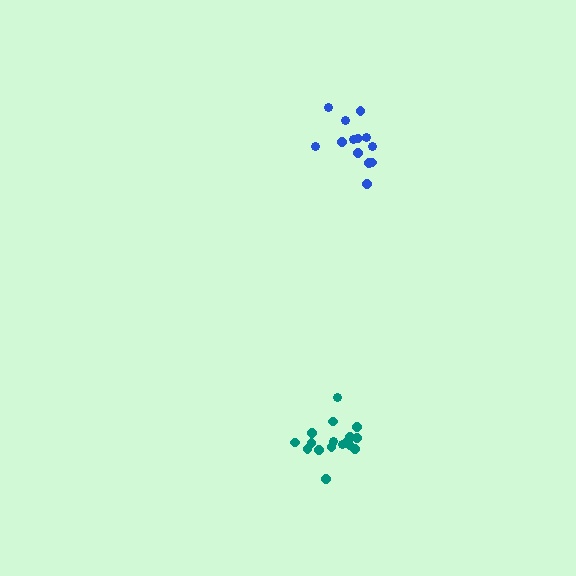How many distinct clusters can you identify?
There are 2 distinct clusters.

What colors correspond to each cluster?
The clusters are colored: teal, blue.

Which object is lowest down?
The teal cluster is bottommost.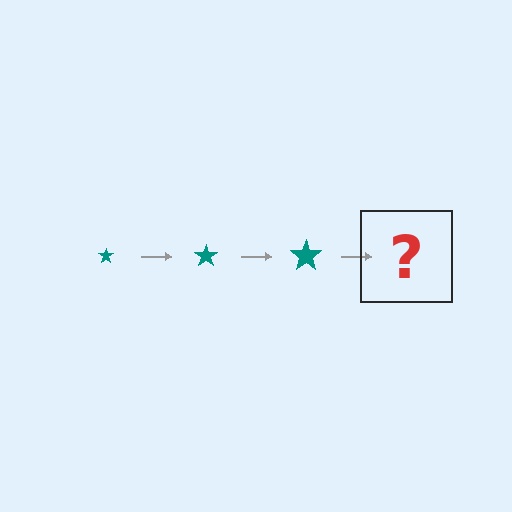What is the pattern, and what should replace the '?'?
The pattern is that the star gets progressively larger each step. The '?' should be a teal star, larger than the previous one.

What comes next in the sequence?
The next element should be a teal star, larger than the previous one.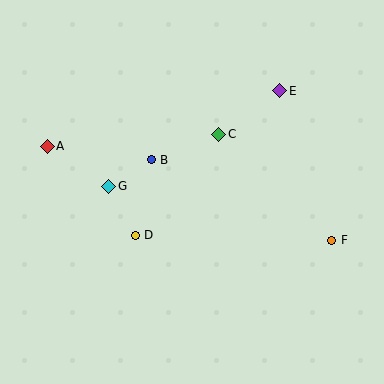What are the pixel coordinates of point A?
Point A is at (47, 146).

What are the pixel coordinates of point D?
Point D is at (135, 235).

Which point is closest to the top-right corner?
Point E is closest to the top-right corner.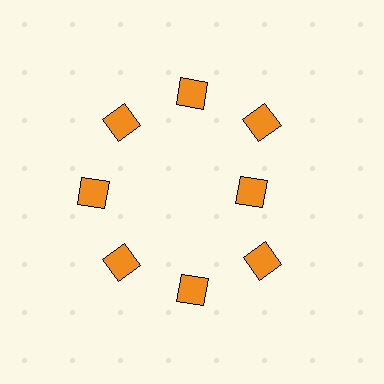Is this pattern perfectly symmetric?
No. The 8 orange diamonds are arranged in a ring, but one element near the 3 o'clock position is pulled inward toward the center, breaking the 8-fold rotational symmetry.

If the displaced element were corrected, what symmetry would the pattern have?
It would have 8-fold rotational symmetry — the pattern would map onto itself every 45 degrees.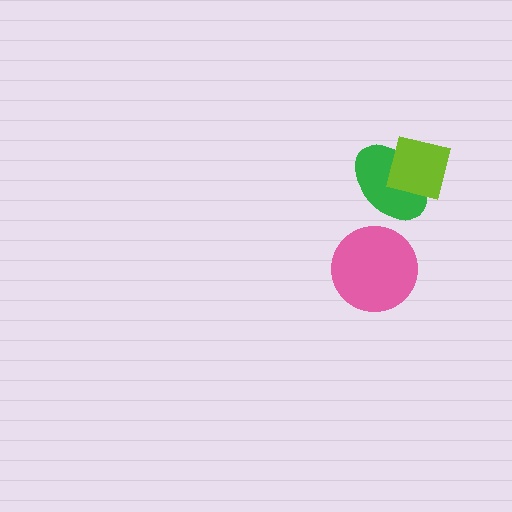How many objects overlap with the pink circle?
0 objects overlap with the pink circle.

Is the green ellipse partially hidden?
Yes, it is partially covered by another shape.